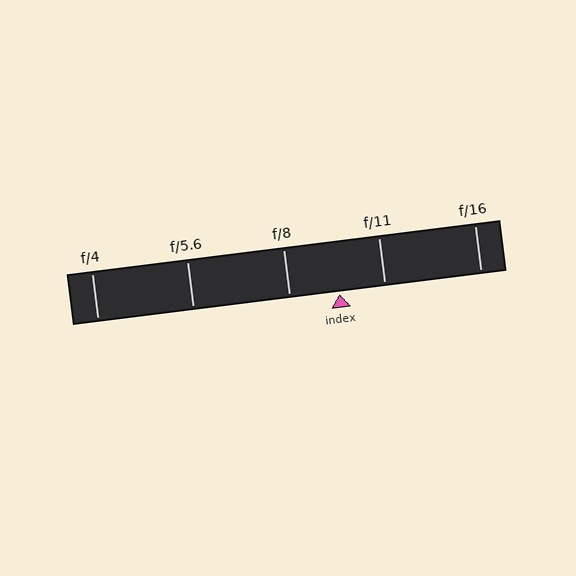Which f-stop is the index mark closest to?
The index mark is closest to f/11.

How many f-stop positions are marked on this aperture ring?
There are 5 f-stop positions marked.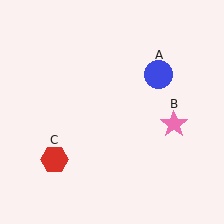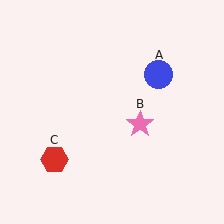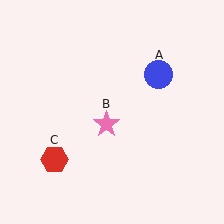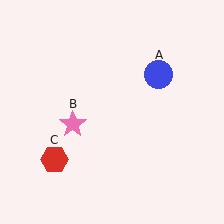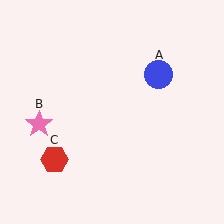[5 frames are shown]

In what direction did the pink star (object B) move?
The pink star (object B) moved left.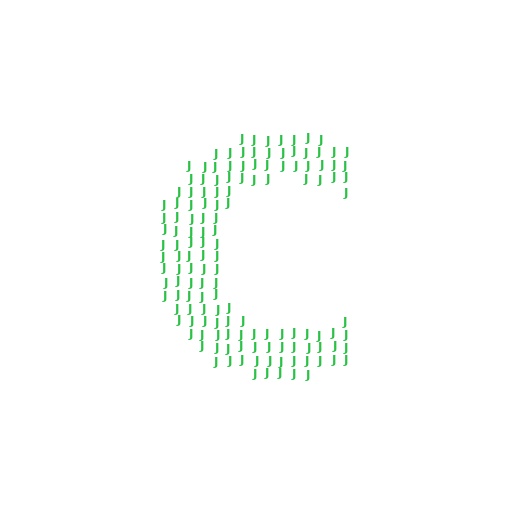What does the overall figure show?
The overall figure shows the letter C.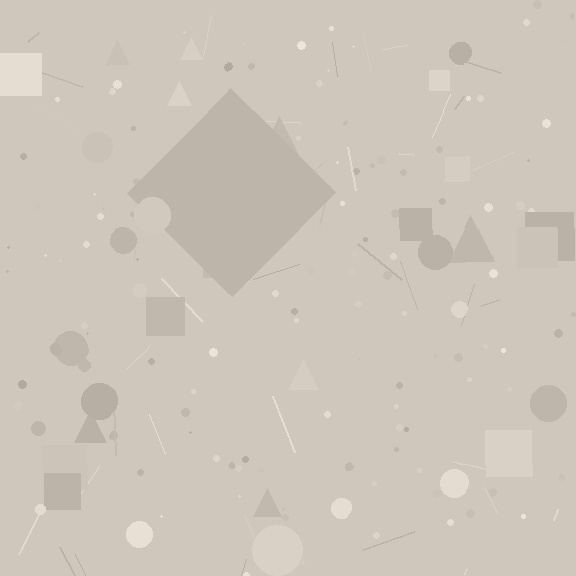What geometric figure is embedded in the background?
A diamond is embedded in the background.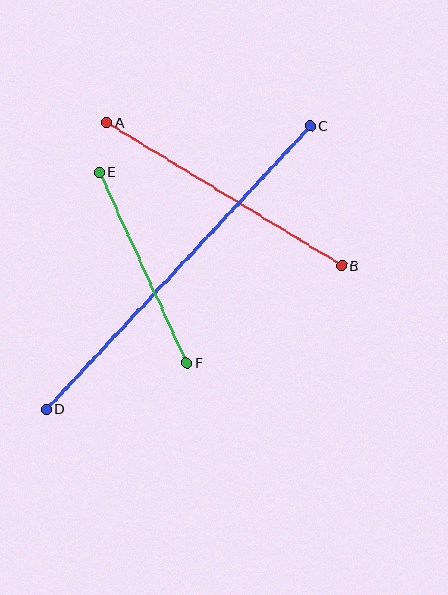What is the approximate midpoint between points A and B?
The midpoint is at approximately (224, 194) pixels.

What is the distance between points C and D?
The distance is approximately 387 pixels.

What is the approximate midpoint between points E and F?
The midpoint is at approximately (143, 267) pixels.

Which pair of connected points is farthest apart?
Points C and D are farthest apart.